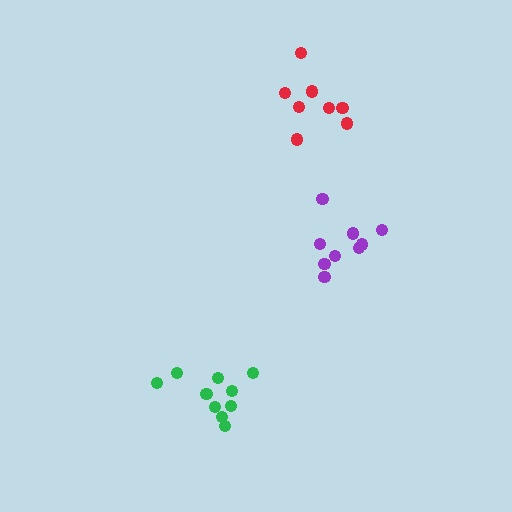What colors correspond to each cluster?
The clusters are colored: purple, green, red.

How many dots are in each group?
Group 1: 9 dots, Group 2: 10 dots, Group 3: 8 dots (27 total).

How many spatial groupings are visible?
There are 3 spatial groupings.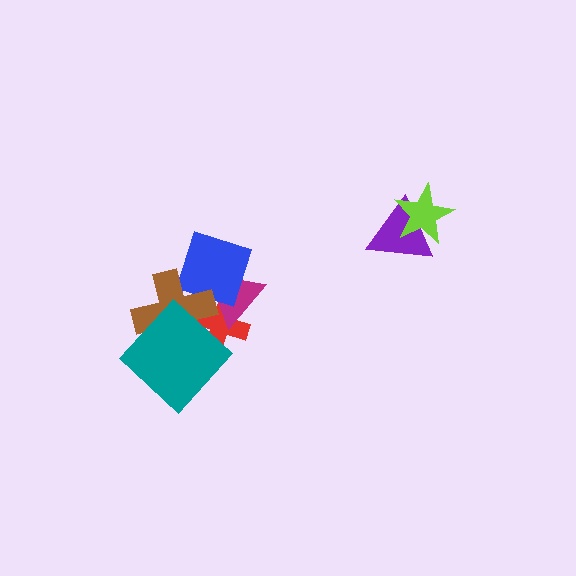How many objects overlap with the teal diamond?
2 objects overlap with the teal diamond.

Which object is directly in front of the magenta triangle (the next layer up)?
The blue diamond is directly in front of the magenta triangle.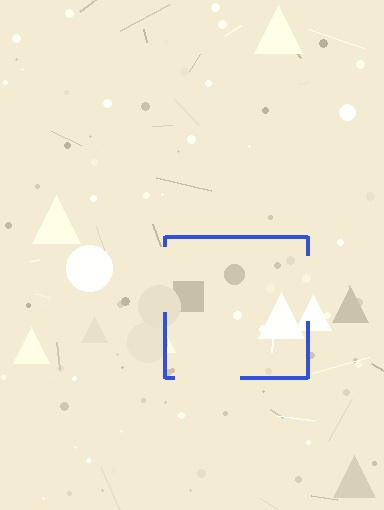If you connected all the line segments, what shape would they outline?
They would outline a square.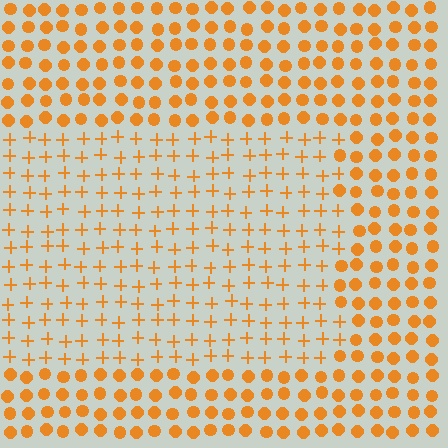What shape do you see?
I see a rectangle.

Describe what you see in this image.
The image is filled with small orange elements arranged in a uniform grid. A rectangle-shaped region contains plus signs, while the surrounding area contains circles. The boundary is defined purely by the change in element shape.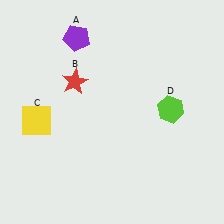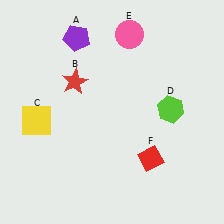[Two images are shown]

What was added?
A pink circle (E), a red diamond (F) were added in Image 2.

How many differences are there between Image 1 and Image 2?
There are 2 differences between the two images.